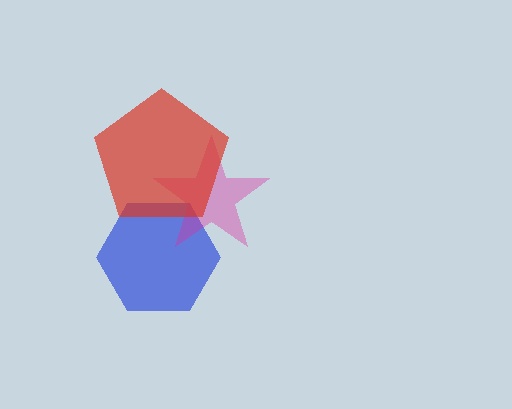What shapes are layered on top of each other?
The layered shapes are: a blue hexagon, a magenta star, a red pentagon.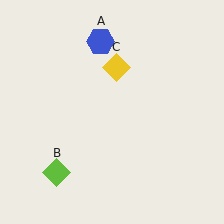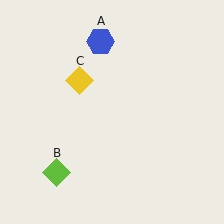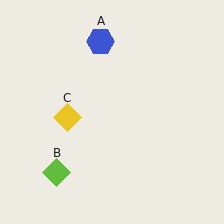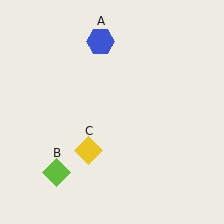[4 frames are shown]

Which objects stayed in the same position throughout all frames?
Blue hexagon (object A) and lime diamond (object B) remained stationary.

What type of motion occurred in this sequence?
The yellow diamond (object C) rotated counterclockwise around the center of the scene.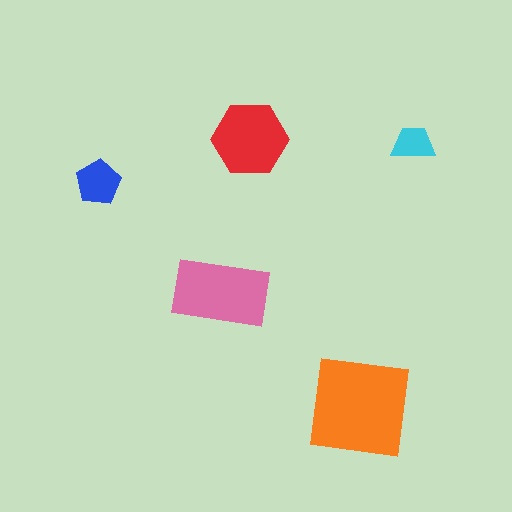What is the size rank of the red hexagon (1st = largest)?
3rd.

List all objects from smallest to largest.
The cyan trapezoid, the blue pentagon, the red hexagon, the pink rectangle, the orange square.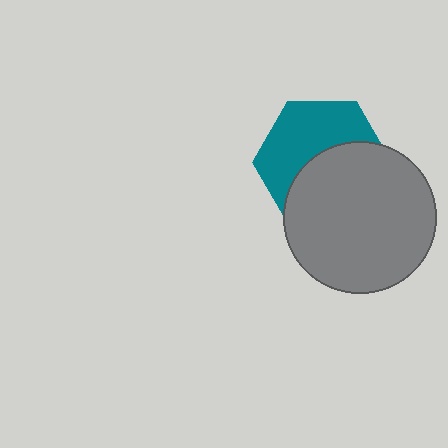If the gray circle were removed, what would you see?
You would see the complete teal hexagon.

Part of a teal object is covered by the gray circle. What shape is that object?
It is a hexagon.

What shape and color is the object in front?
The object in front is a gray circle.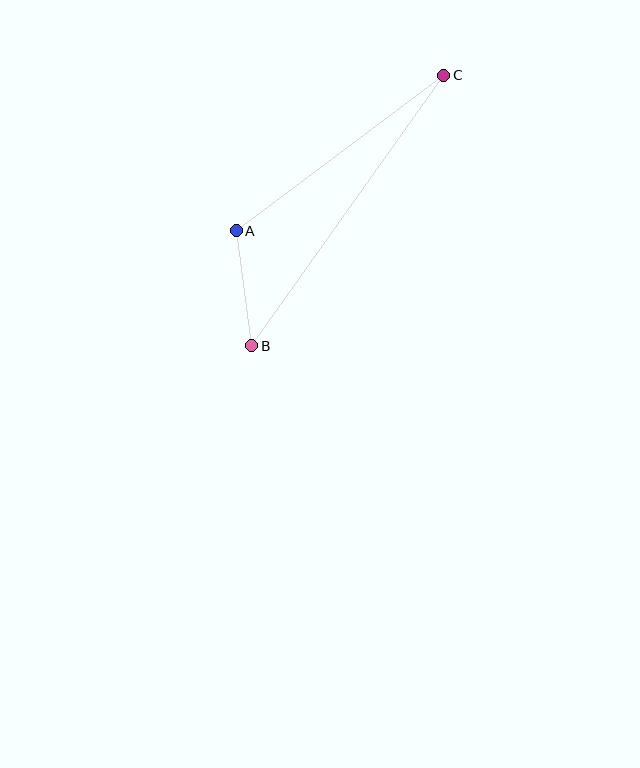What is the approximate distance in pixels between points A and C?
The distance between A and C is approximately 259 pixels.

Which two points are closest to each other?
Points A and B are closest to each other.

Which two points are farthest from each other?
Points B and C are farthest from each other.